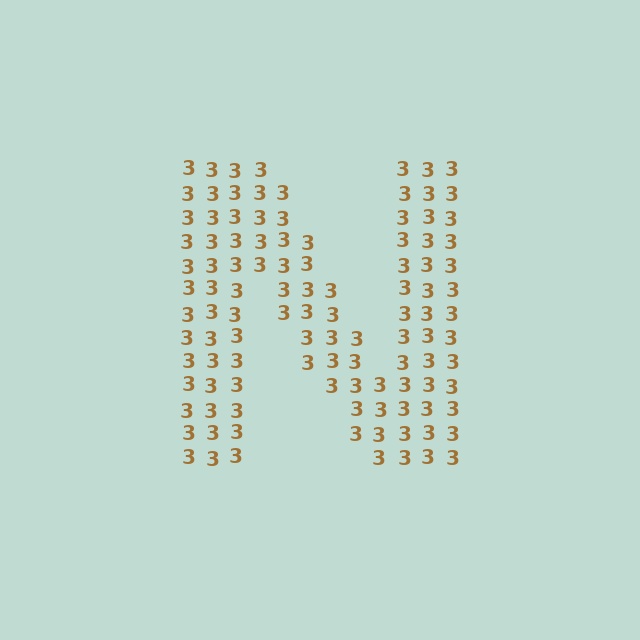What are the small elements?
The small elements are digit 3's.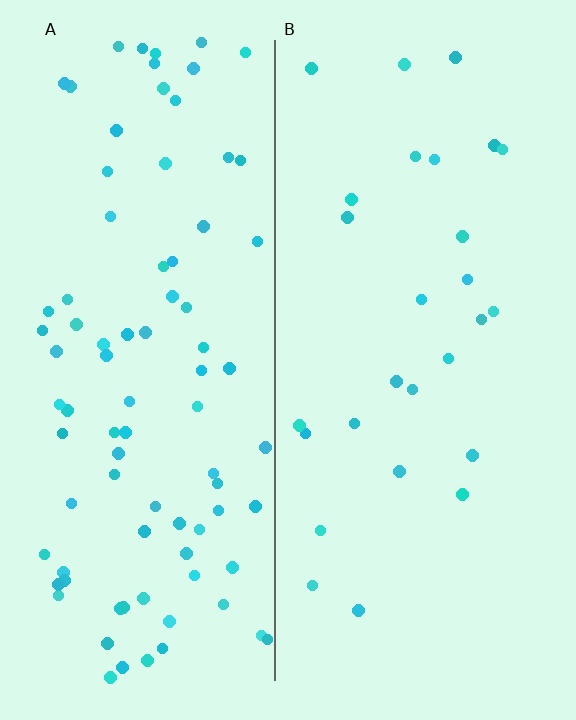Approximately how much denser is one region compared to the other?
Approximately 3.2× — region A over region B.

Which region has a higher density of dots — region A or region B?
A (the left).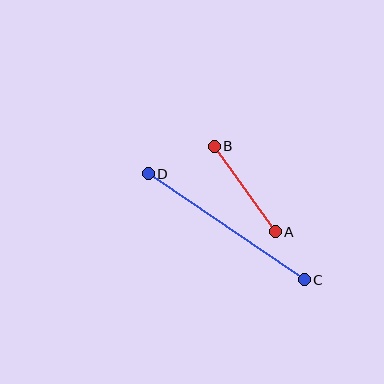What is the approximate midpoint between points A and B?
The midpoint is at approximately (245, 189) pixels.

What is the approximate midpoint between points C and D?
The midpoint is at approximately (226, 227) pixels.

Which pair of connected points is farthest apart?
Points C and D are farthest apart.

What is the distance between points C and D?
The distance is approximately 188 pixels.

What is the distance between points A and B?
The distance is approximately 105 pixels.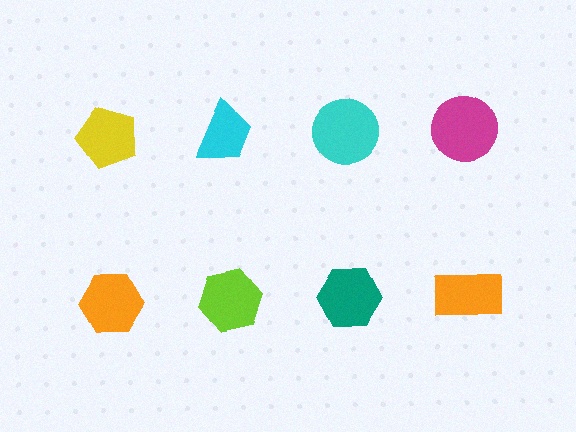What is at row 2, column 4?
An orange rectangle.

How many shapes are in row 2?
4 shapes.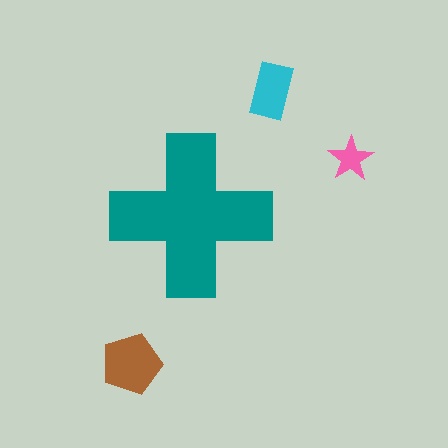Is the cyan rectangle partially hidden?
No, the cyan rectangle is fully visible.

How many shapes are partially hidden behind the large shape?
0 shapes are partially hidden.